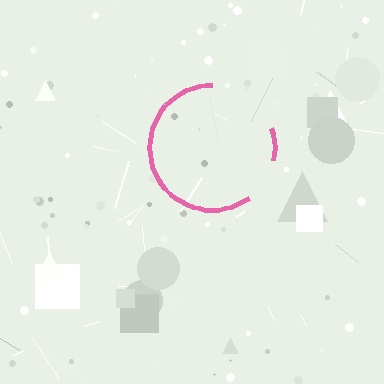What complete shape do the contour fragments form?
The contour fragments form a circle.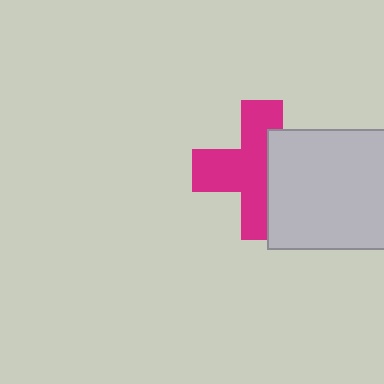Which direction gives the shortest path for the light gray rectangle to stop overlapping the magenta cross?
Moving right gives the shortest separation.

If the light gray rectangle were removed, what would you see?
You would see the complete magenta cross.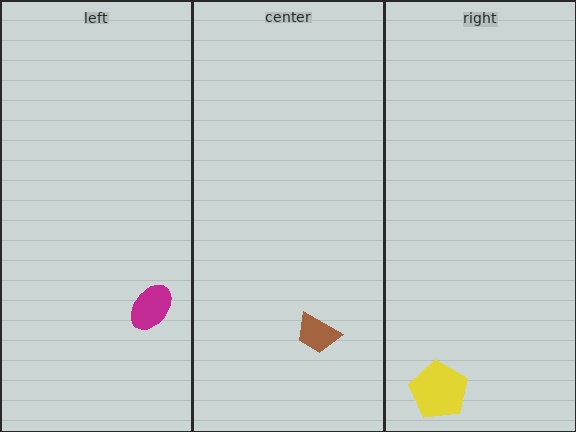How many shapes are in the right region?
1.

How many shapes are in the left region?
1.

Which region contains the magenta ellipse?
The left region.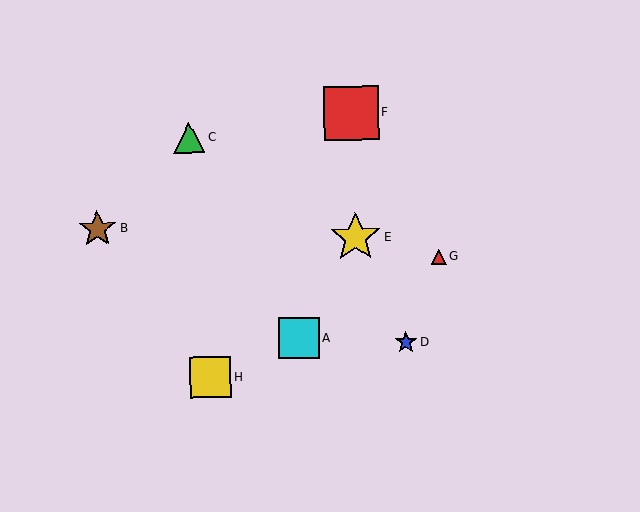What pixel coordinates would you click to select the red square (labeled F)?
Click at (352, 113) to select the red square F.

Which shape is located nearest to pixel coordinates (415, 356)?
The blue star (labeled D) at (406, 342) is nearest to that location.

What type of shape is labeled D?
Shape D is a blue star.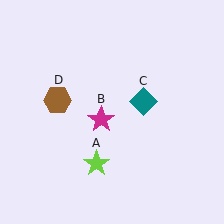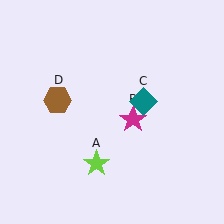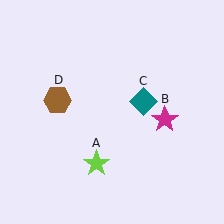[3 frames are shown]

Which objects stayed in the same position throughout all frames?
Lime star (object A) and teal diamond (object C) and brown hexagon (object D) remained stationary.